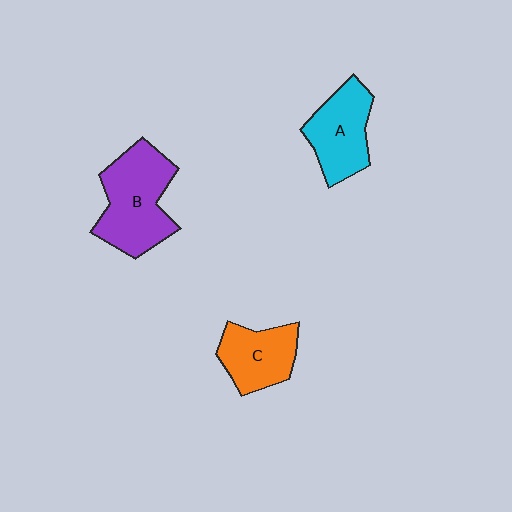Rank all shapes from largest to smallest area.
From largest to smallest: B (purple), A (cyan), C (orange).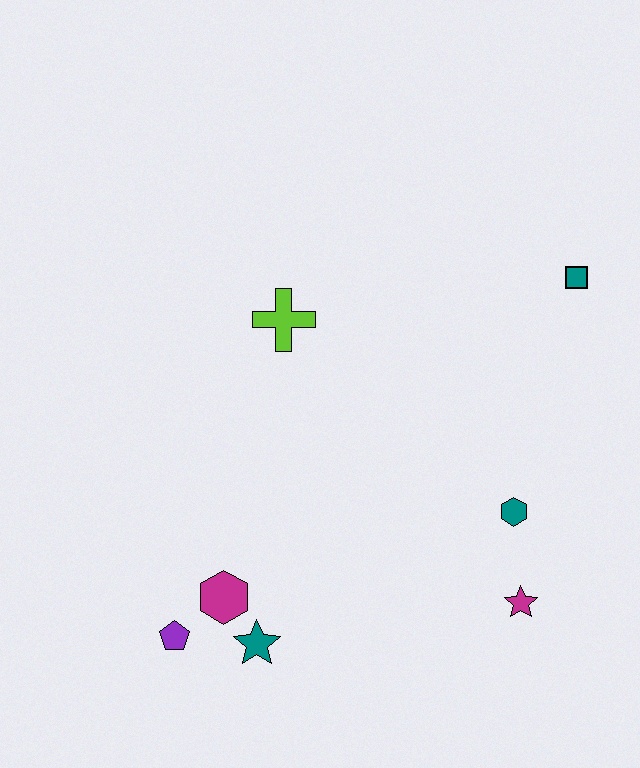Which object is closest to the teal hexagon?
The magenta star is closest to the teal hexagon.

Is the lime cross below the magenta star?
No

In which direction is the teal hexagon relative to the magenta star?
The teal hexagon is above the magenta star.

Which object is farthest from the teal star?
The teal square is farthest from the teal star.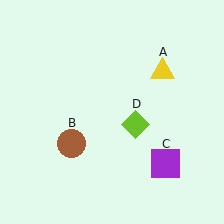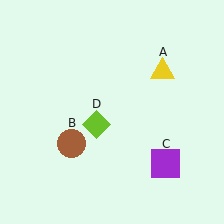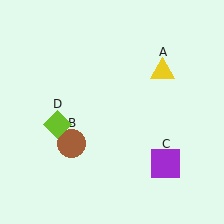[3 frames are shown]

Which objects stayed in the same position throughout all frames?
Yellow triangle (object A) and brown circle (object B) and purple square (object C) remained stationary.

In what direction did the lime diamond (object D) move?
The lime diamond (object D) moved left.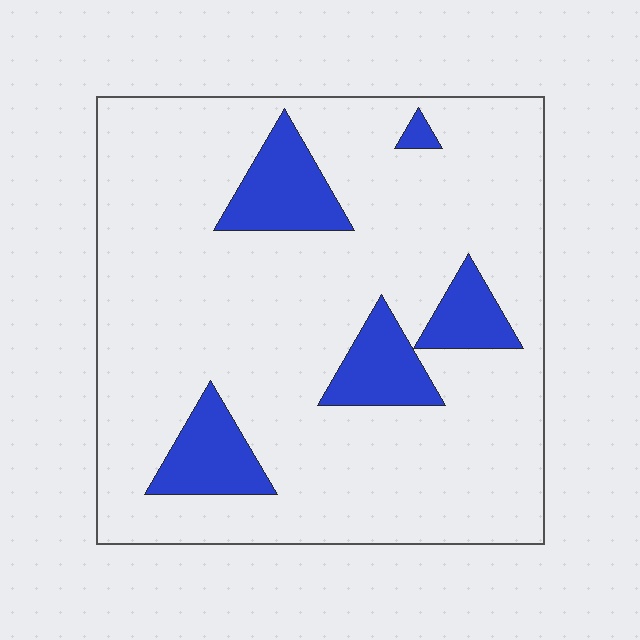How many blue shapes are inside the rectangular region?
5.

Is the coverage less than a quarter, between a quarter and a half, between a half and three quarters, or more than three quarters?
Less than a quarter.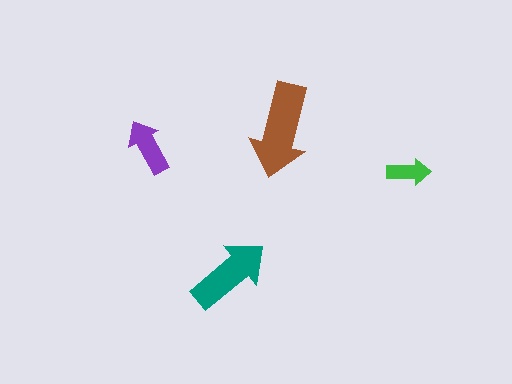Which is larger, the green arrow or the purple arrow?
The purple one.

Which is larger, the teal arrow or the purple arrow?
The teal one.